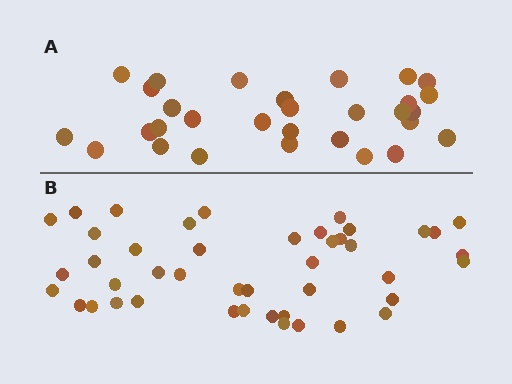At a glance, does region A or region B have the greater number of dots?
Region B (the bottom region) has more dots.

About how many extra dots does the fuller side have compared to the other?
Region B has approximately 15 more dots than region A.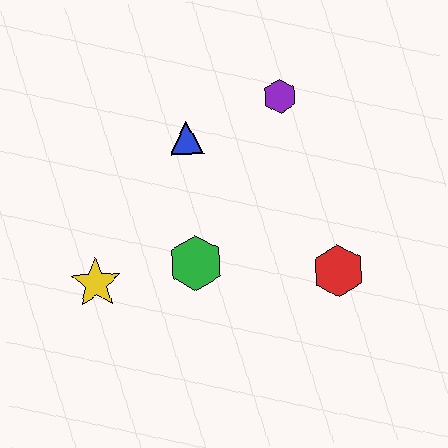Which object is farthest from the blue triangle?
The red hexagon is farthest from the blue triangle.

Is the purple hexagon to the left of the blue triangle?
No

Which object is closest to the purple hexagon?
The blue triangle is closest to the purple hexagon.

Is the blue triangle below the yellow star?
No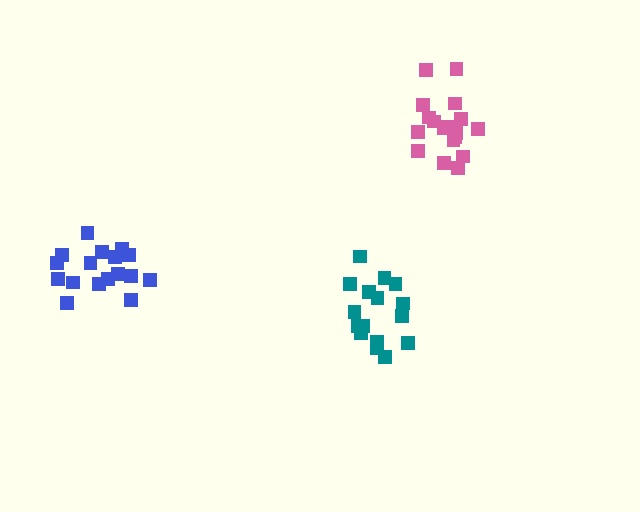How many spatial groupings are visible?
There are 3 spatial groupings.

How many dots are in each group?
Group 1: 18 dots, Group 2: 16 dots, Group 3: 17 dots (51 total).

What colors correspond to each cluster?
The clusters are colored: pink, teal, blue.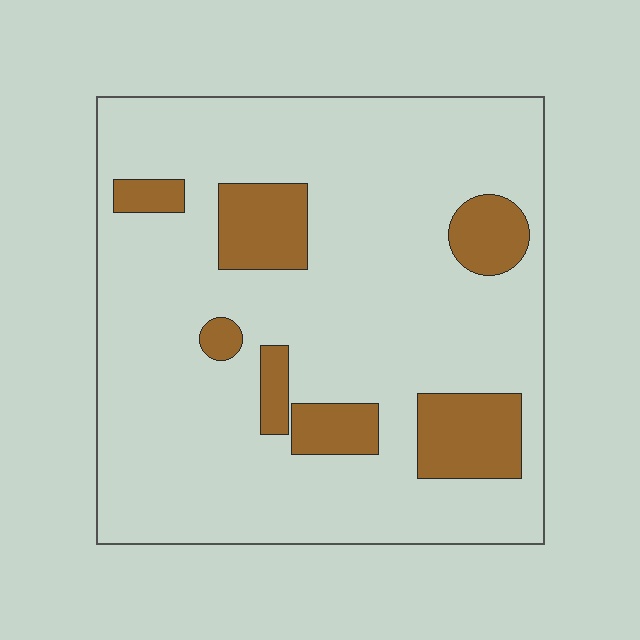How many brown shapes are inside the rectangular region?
7.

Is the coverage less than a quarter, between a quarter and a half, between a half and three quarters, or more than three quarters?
Less than a quarter.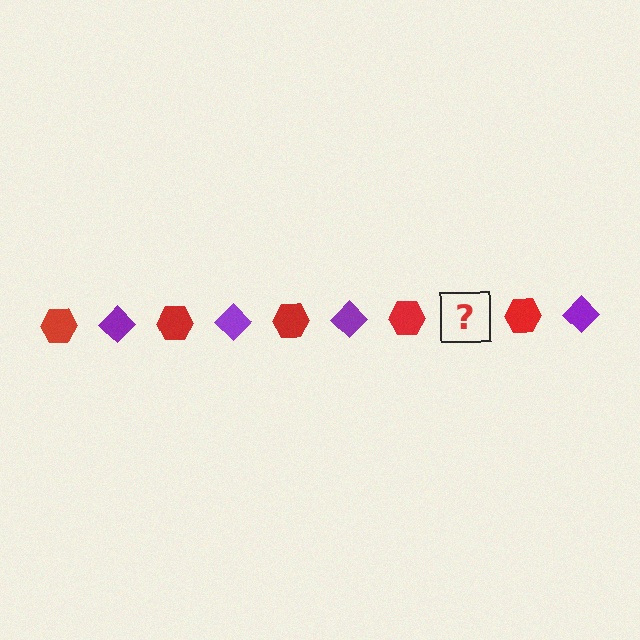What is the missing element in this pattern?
The missing element is a purple diamond.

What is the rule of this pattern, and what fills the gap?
The rule is that the pattern alternates between red hexagon and purple diamond. The gap should be filled with a purple diamond.